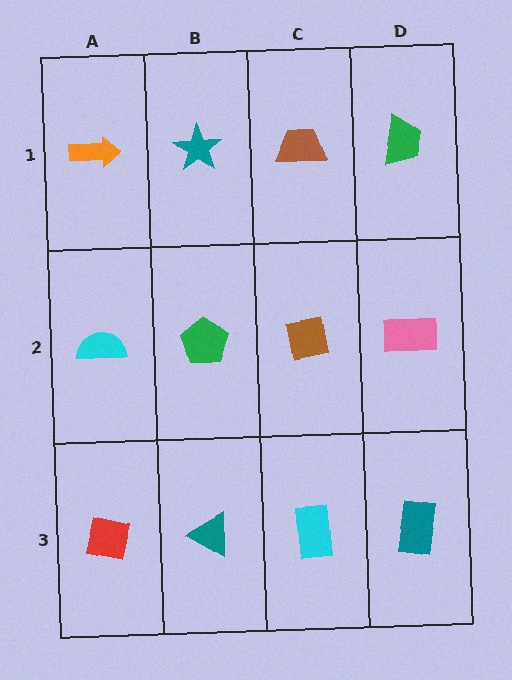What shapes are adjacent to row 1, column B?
A green pentagon (row 2, column B), an orange arrow (row 1, column A), a brown trapezoid (row 1, column C).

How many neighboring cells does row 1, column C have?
3.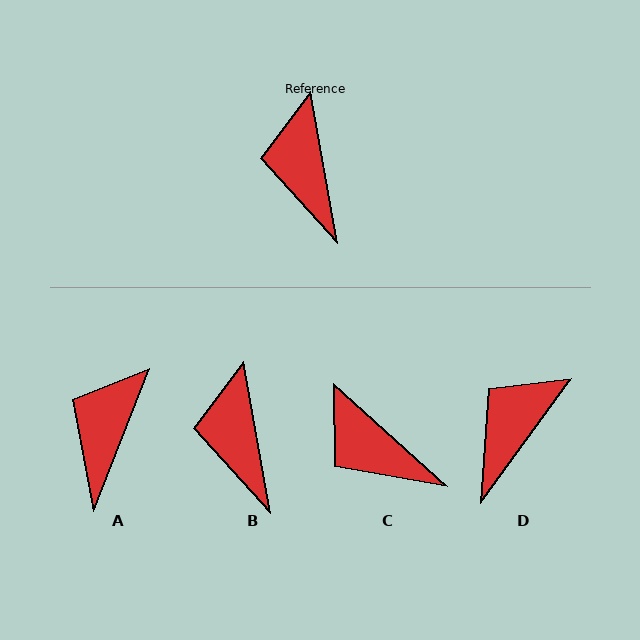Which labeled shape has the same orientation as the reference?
B.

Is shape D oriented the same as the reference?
No, it is off by about 46 degrees.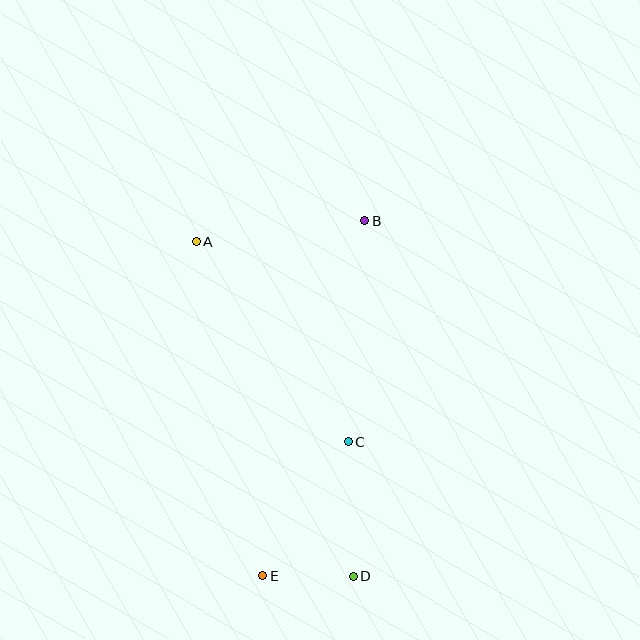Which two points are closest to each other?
Points D and E are closest to each other.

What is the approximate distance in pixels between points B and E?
The distance between B and E is approximately 369 pixels.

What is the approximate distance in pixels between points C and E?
The distance between C and E is approximately 159 pixels.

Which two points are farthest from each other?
Points A and D are farthest from each other.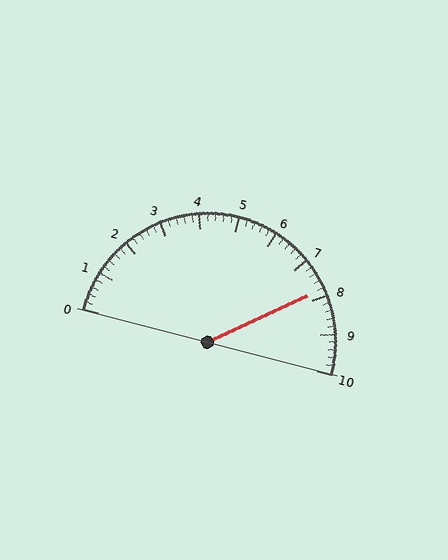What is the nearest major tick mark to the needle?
The nearest major tick mark is 8.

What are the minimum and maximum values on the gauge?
The gauge ranges from 0 to 10.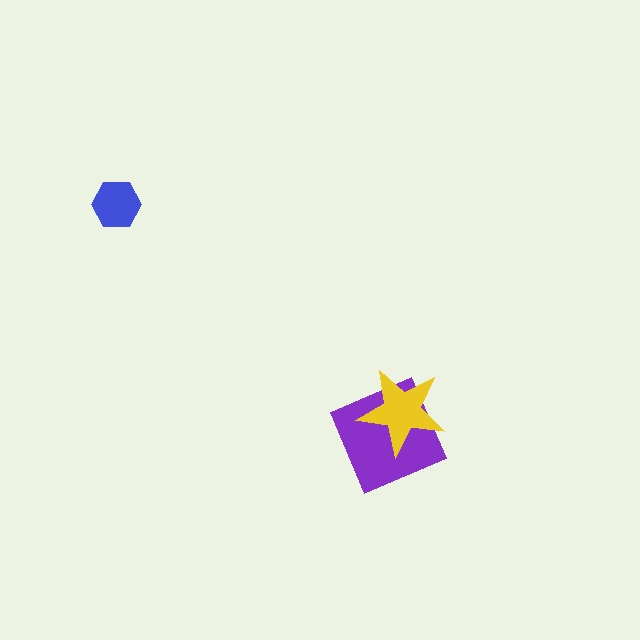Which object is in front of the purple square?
The yellow star is in front of the purple square.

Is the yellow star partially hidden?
No, no other shape covers it.